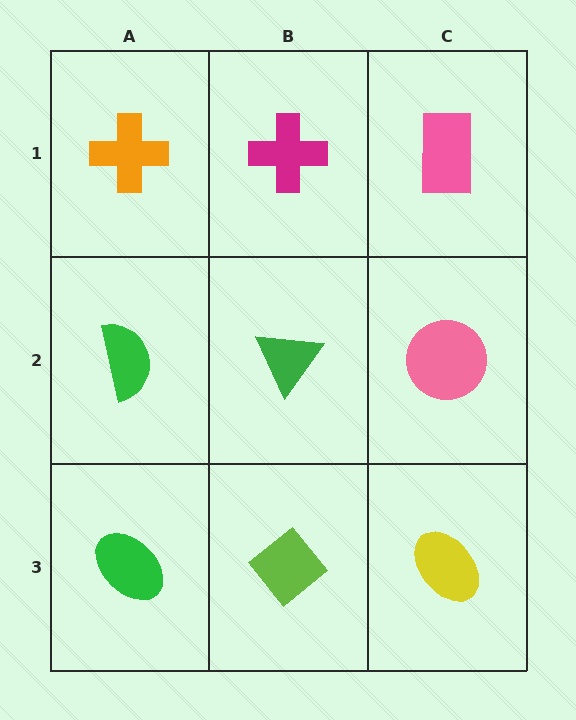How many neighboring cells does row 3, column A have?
2.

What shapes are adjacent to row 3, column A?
A green semicircle (row 2, column A), a lime diamond (row 3, column B).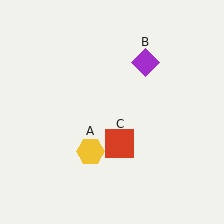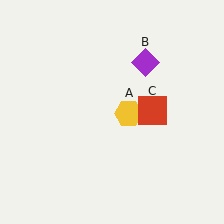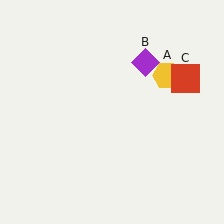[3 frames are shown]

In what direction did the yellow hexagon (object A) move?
The yellow hexagon (object A) moved up and to the right.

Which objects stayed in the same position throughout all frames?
Purple diamond (object B) remained stationary.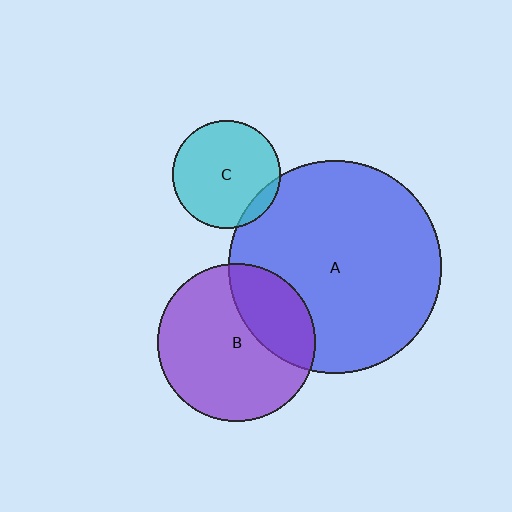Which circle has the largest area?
Circle A (blue).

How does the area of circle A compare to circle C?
Approximately 3.9 times.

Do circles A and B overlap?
Yes.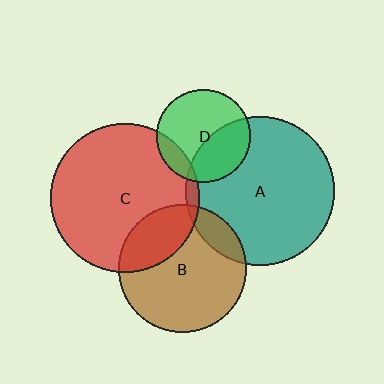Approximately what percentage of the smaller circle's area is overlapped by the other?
Approximately 25%.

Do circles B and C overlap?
Yes.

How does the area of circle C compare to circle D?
Approximately 2.6 times.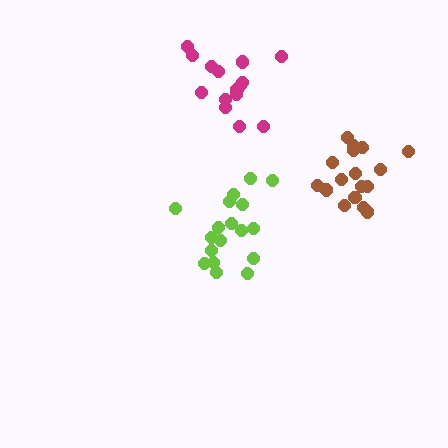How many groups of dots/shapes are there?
There are 3 groups.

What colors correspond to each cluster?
The clusters are colored: lime, brown, magenta.